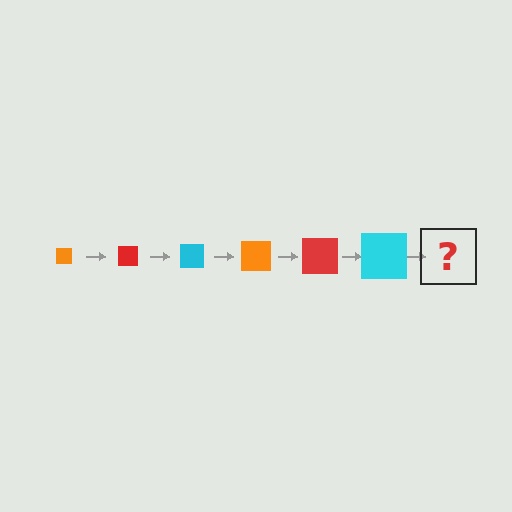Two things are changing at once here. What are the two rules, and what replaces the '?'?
The two rules are that the square grows larger each step and the color cycles through orange, red, and cyan. The '?' should be an orange square, larger than the previous one.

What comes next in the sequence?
The next element should be an orange square, larger than the previous one.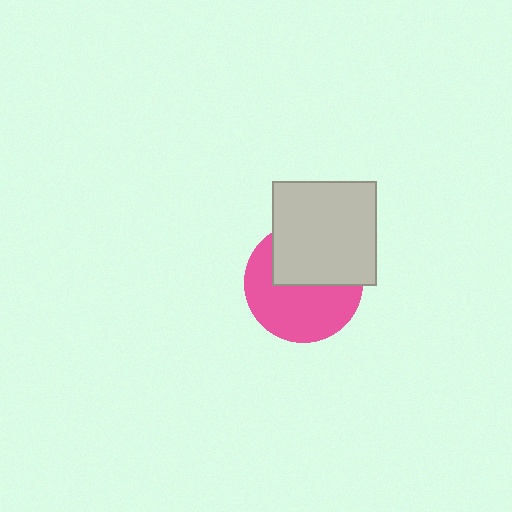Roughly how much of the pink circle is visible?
About half of it is visible (roughly 57%).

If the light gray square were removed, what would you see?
You would see the complete pink circle.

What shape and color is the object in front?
The object in front is a light gray square.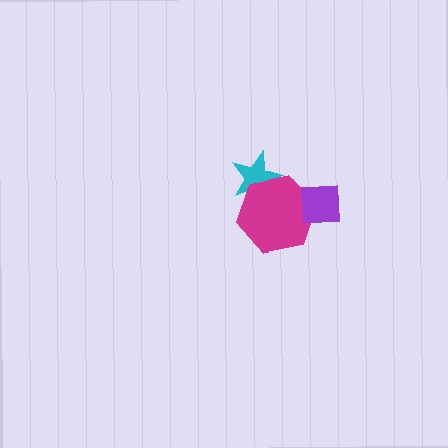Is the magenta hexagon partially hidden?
Yes, it is partially covered by another shape.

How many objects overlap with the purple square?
1 object overlaps with the purple square.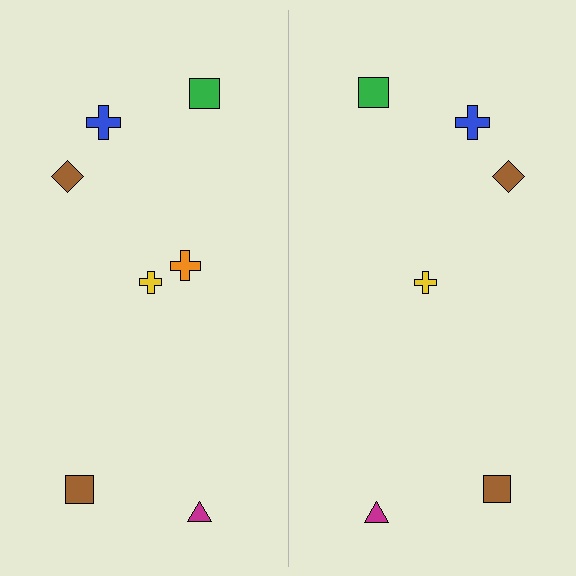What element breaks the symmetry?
A orange cross is missing from the right side.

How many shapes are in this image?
There are 13 shapes in this image.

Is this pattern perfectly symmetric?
No, the pattern is not perfectly symmetric. A orange cross is missing from the right side.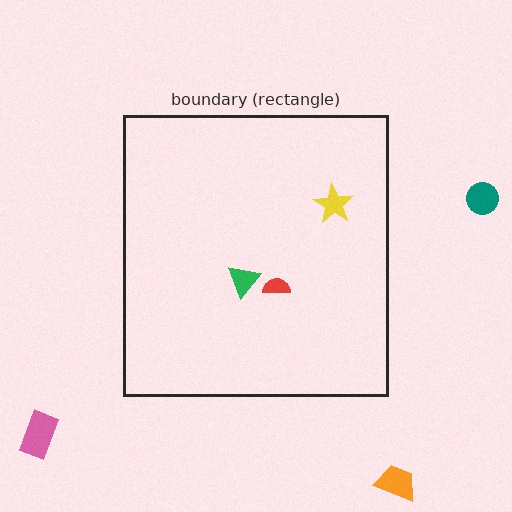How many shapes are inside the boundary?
3 inside, 3 outside.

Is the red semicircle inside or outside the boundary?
Inside.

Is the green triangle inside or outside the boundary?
Inside.